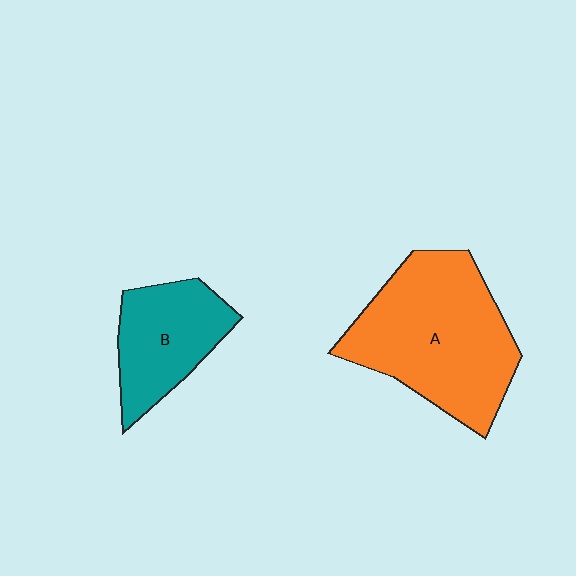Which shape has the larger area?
Shape A (orange).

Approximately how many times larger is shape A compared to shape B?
Approximately 1.8 times.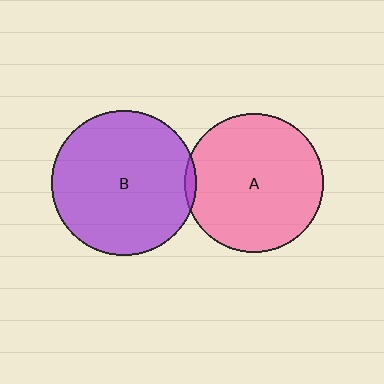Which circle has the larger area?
Circle B (purple).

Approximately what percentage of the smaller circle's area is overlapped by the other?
Approximately 5%.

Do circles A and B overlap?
Yes.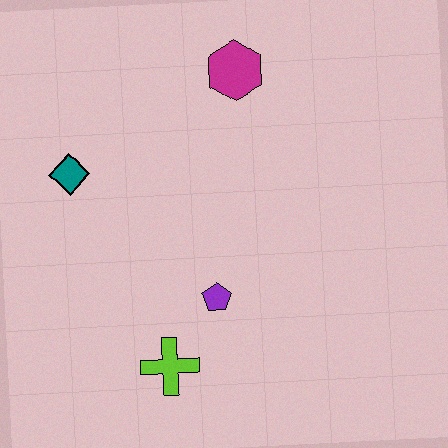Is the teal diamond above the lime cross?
Yes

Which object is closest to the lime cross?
The purple pentagon is closest to the lime cross.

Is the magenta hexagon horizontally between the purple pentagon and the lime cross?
No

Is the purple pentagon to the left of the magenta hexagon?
Yes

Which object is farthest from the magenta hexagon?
The lime cross is farthest from the magenta hexagon.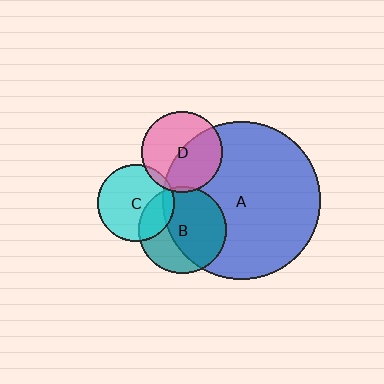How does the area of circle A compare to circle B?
Approximately 3.3 times.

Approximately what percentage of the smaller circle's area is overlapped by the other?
Approximately 25%.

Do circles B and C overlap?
Yes.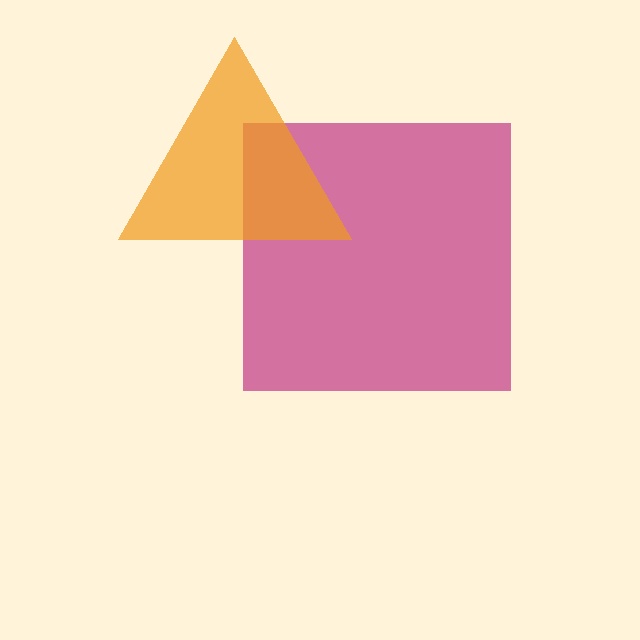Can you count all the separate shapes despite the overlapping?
Yes, there are 2 separate shapes.